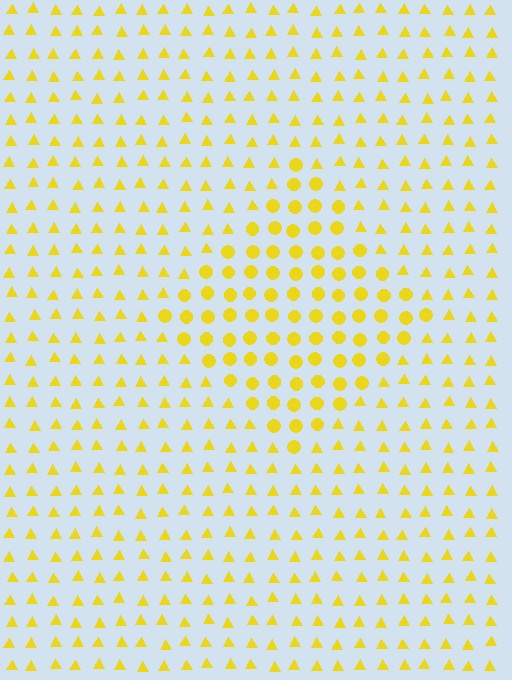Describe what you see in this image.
The image is filled with small yellow elements arranged in a uniform grid. A diamond-shaped region contains circles, while the surrounding area contains triangles. The boundary is defined purely by the change in element shape.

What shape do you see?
I see a diamond.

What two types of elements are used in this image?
The image uses circles inside the diamond region and triangles outside it.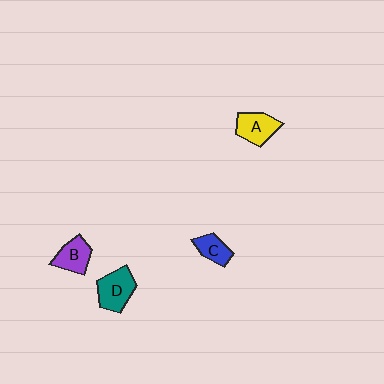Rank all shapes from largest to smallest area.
From largest to smallest: D (teal), A (yellow), B (purple), C (blue).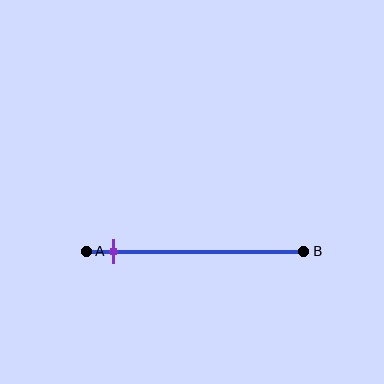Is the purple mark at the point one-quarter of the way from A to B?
No, the mark is at about 10% from A, not at the 25% one-quarter point.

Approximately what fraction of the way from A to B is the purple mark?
The purple mark is approximately 10% of the way from A to B.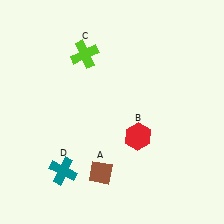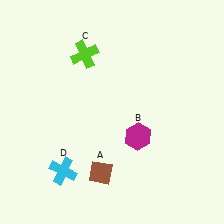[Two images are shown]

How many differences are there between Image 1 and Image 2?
There are 2 differences between the two images.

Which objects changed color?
B changed from red to magenta. D changed from teal to cyan.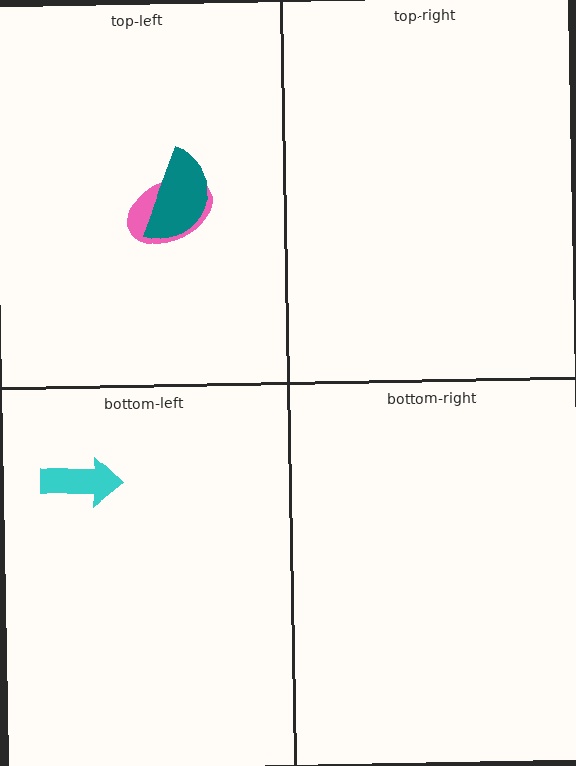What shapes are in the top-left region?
The pink ellipse, the teal semicircle.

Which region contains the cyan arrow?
The bottom-left region.